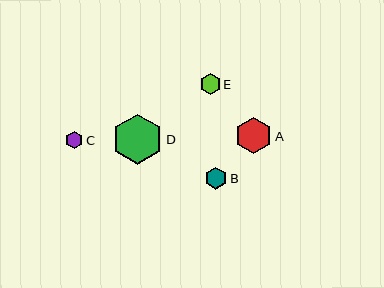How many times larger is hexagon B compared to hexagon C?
Hexagon B is approximately 1.3 times the size of hexagon C.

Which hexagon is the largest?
Hexagon D is the largest with a size of approximately 50 pixels.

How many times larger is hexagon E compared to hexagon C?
Hexagon E is approximately 1.2 times the size of hexagon C.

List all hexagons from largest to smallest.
From largest to smallest: D, A, B, E, C.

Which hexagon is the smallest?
Hexagon C is the smallest with a size of approximately 17 pixels.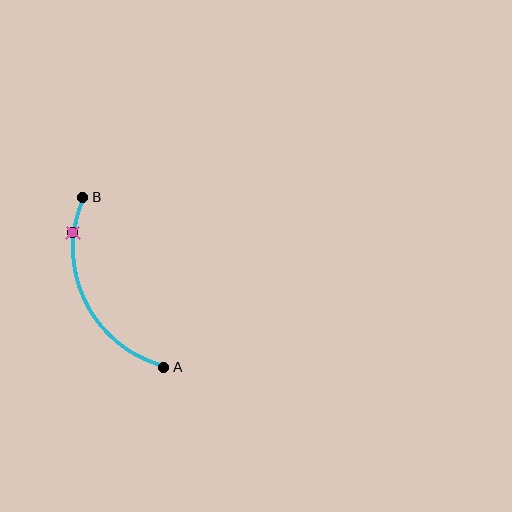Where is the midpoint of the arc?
The arc midpoint is the point on the curve farthest from the straight line joining A and B. It sits to the left of that line.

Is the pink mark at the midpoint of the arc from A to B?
No. The pink mark lies on the arc but is closer to endpoint B. The arc midpoint would be at the point on the curve equidistant along the arc from both A and B.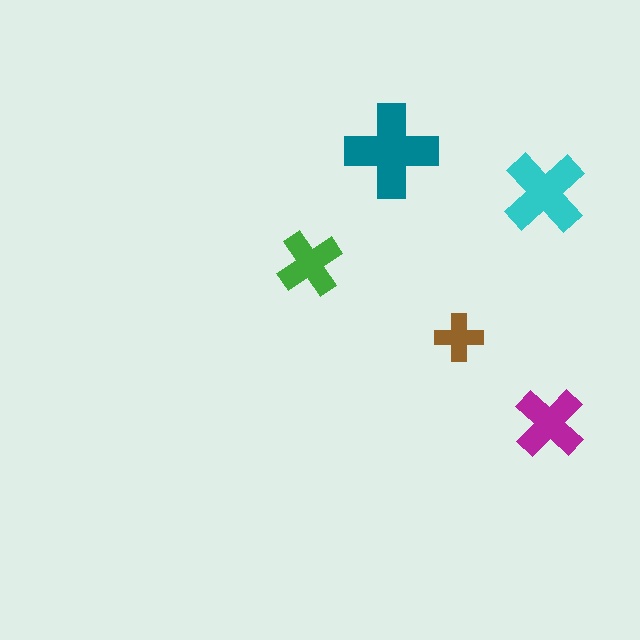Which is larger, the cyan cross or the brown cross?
The cyan one.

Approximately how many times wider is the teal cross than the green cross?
About 1.5 times wider.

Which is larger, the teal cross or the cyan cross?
The teal one.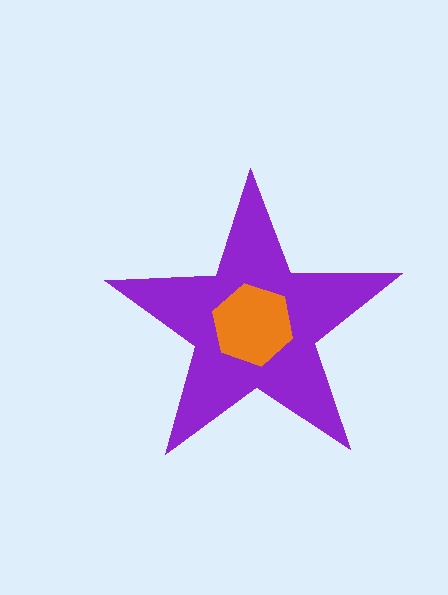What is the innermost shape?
The orange hexagon.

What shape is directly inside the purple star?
The orange hexagon.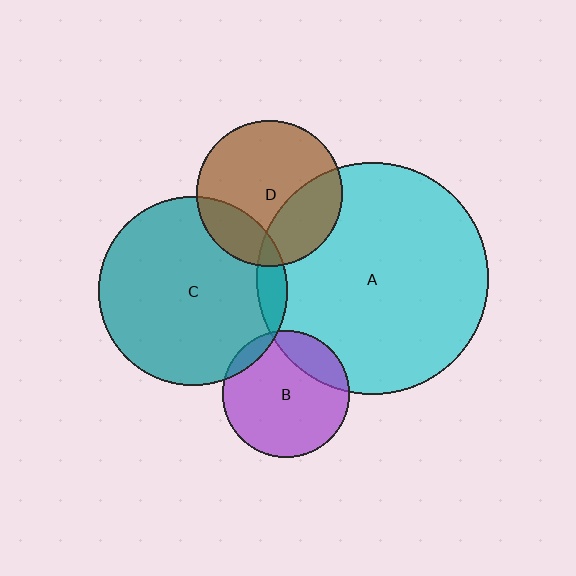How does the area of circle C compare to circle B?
Approximately 2.2 times.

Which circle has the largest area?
Circle A (cyan).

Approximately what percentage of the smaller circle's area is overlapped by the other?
Approximately 30%.